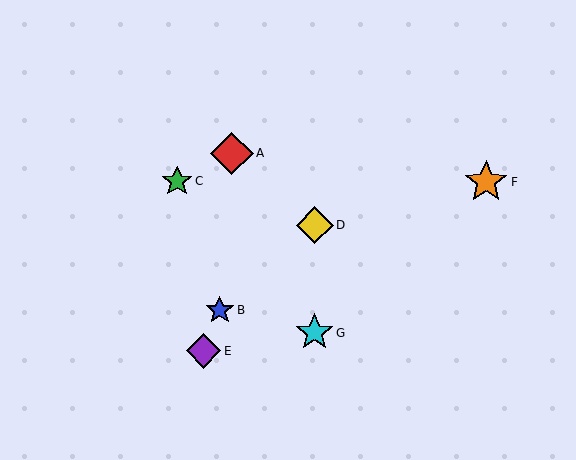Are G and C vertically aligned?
No, G is at x≈315 and C is at x≈177.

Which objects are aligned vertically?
Objects D, G are aligned vertically.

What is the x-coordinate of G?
Object G is at x≈315.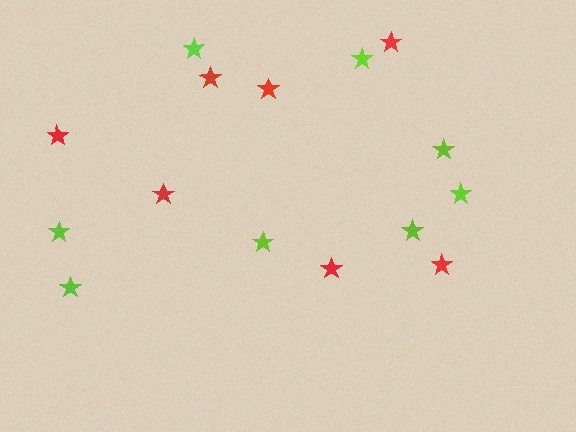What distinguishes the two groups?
There are 2 groups: one group of lime stars (8) and one group of red stars (7).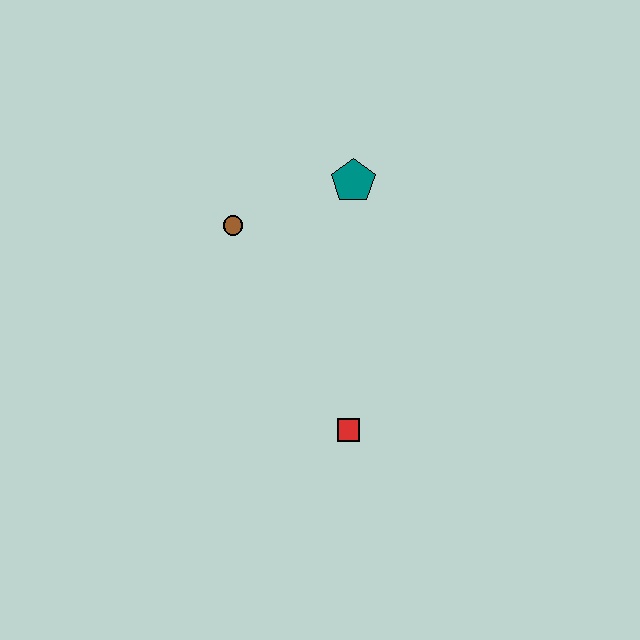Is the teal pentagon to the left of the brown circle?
No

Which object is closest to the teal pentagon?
The brown circle is closest to the teal pentagon.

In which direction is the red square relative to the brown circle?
The red square is below the brown circle.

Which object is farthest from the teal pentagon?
The red square is farthest from the teal pentagon.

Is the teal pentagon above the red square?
Yes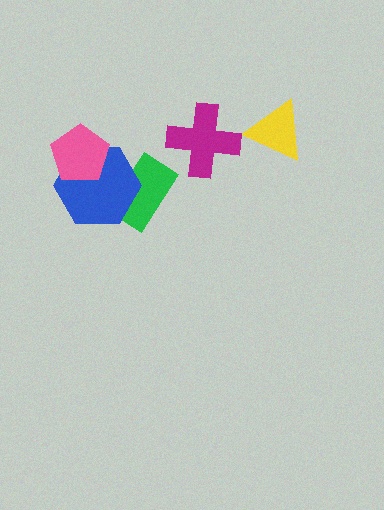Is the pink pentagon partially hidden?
No, no other shape covers it.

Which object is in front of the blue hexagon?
The pink pentagon is in front of the blue hexagon.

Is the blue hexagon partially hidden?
Yes, it is partially covered by another shape.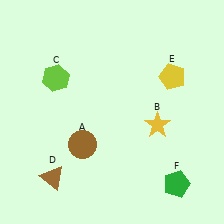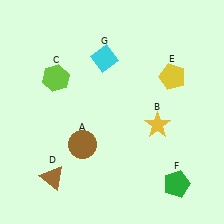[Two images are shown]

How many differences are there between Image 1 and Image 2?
There is 1 difference between the two images.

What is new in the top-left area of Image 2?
A cyan diamond (G) was added in the top-left area of Image 2.